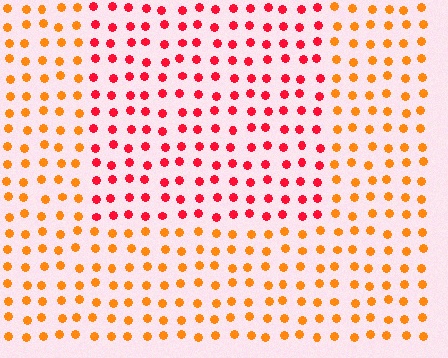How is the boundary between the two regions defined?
The boundary is defined purely by a slight shift in hue (about 40 degrees). Spacing, size, and orientation are identical on both sides.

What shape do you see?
I see a rectangle.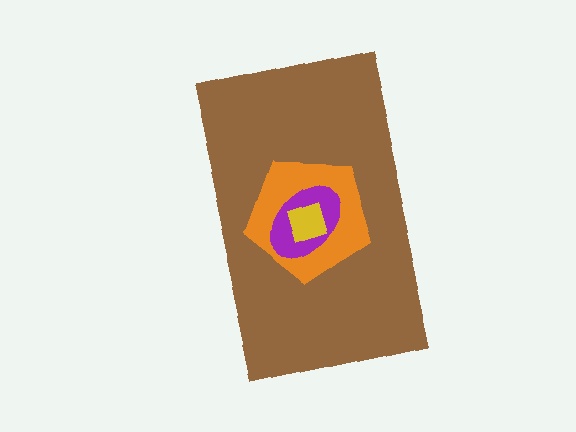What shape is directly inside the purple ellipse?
The yellow square.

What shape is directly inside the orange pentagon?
The purple ellipse.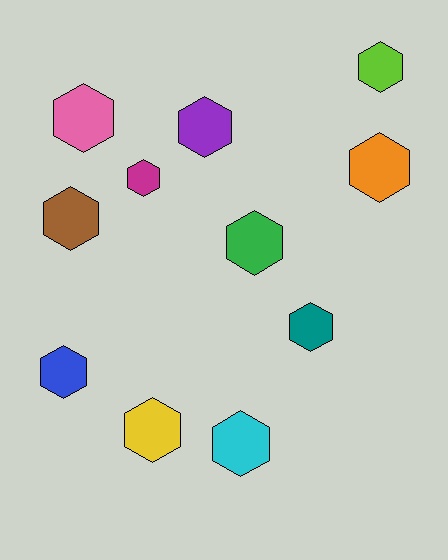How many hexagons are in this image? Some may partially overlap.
There are 11 hexagons.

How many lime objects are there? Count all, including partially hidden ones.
There is 1 lime object.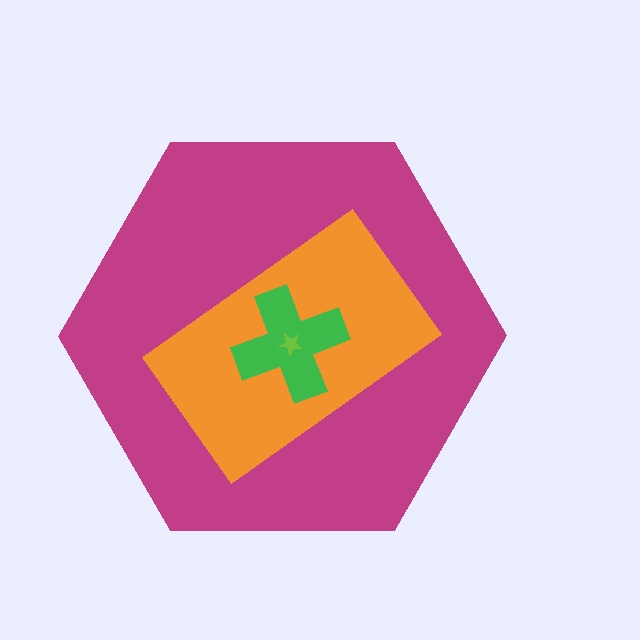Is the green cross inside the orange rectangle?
Yes.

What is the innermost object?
The lime star.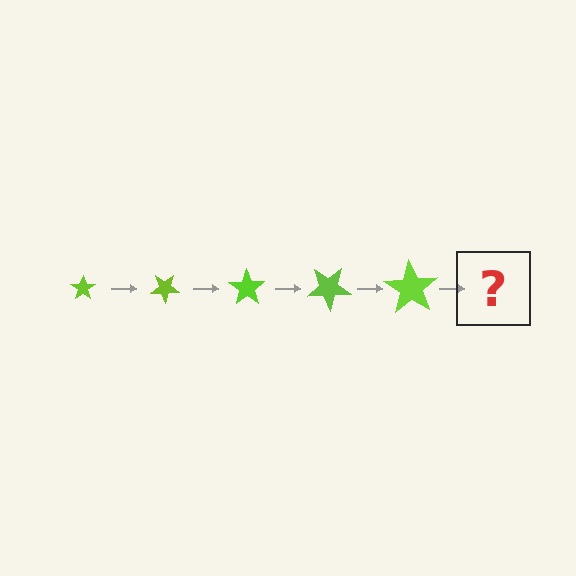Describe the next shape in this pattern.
It should be a star, larger than the previous one and rotated 175 degrees from the start.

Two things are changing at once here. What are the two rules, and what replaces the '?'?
The two rules are that the star grows larger each step and it rotates 35 degrees each step. The '?' should be a star, larger than the previous one and rotated 175 degrees from the start.